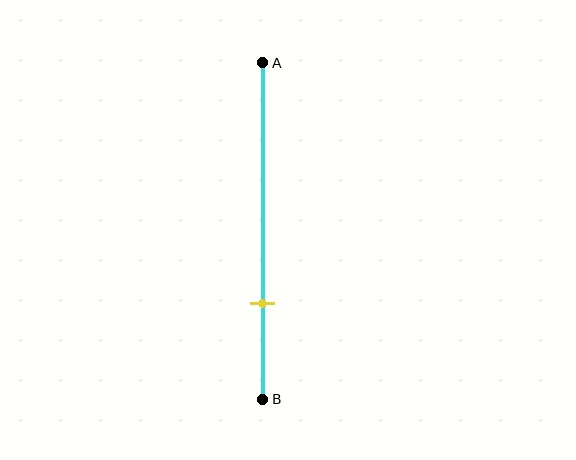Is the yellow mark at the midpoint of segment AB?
No, the mark is at about 70% from A, not at the 50% midpoint.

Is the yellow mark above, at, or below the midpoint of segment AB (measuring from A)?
The yellow mark is below the midpoint of segment AB.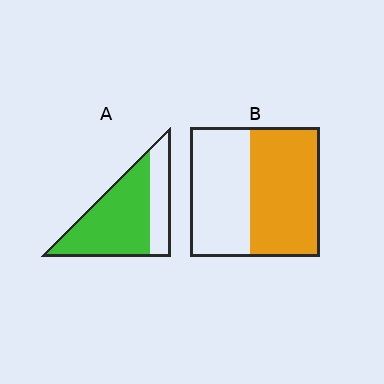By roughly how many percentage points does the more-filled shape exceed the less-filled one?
By roughly 15 percentage points (A over B).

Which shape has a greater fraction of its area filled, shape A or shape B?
Shape A.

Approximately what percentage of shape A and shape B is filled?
A is approximately 70% and B is approximately 55%.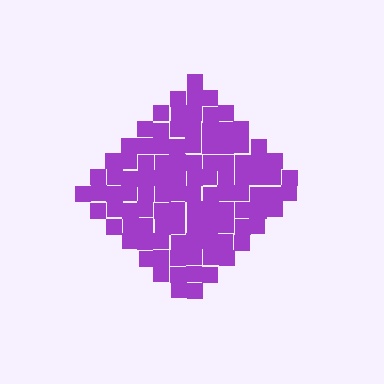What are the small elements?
The small elements are squares.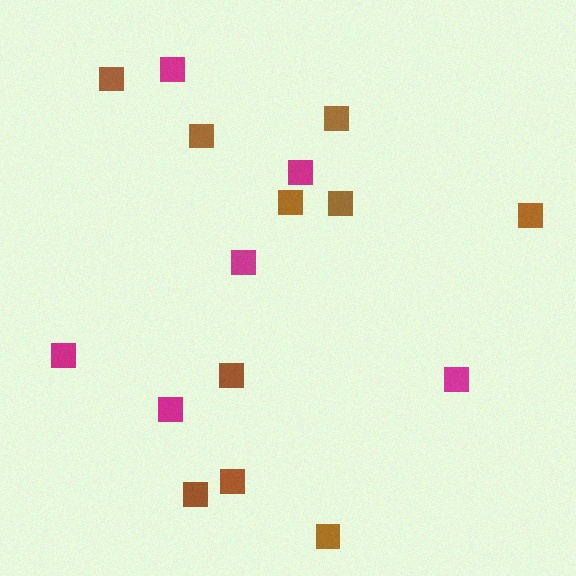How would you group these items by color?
There are 2 groups: one group of magenta squares (6) and one group of brown squares (10).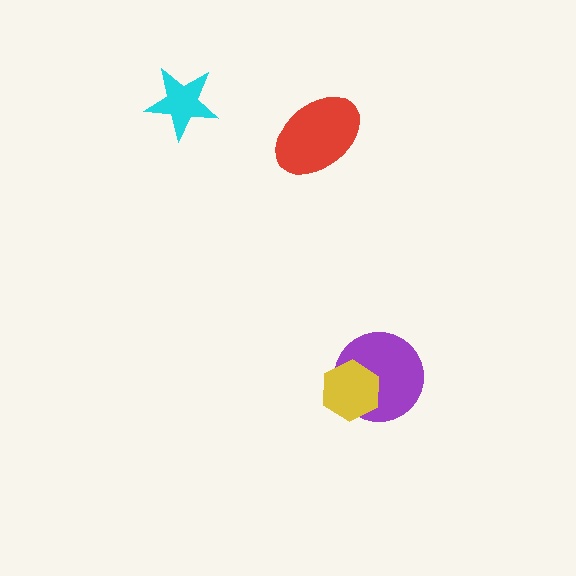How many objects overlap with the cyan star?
0 objects overlap with the cyan star.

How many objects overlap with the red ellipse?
0 objects overlap with the red ellipse.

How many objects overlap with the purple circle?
1 object overlaps with the purple circle.